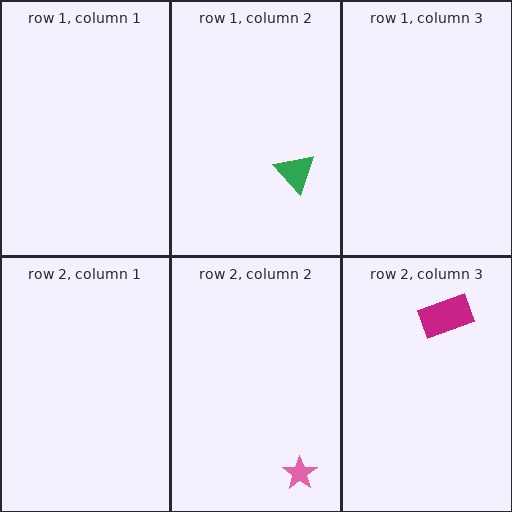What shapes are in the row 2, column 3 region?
The magenta rectangle.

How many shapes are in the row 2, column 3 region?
1.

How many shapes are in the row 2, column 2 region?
1.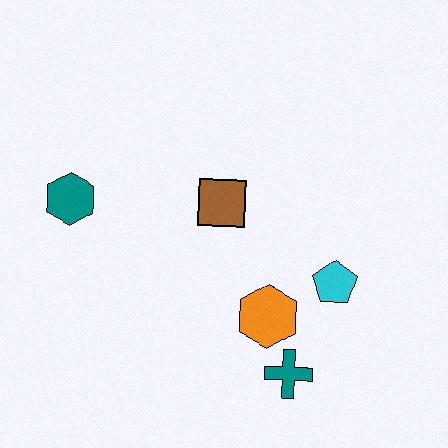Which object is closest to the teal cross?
The orange hexagon is closest to the teal cross.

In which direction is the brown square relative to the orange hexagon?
The brown square is above the orange hexagon.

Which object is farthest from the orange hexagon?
The teal hexagon is farthest from the orange hexagon.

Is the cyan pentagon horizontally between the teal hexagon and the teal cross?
No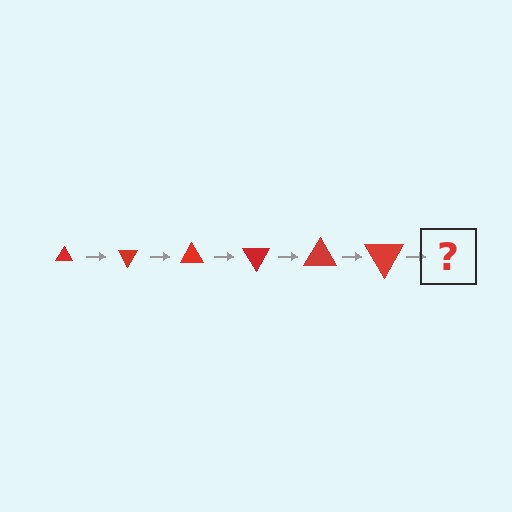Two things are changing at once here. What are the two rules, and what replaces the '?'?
The two rules are that the triangle grows larger each step and it rotates 60 degrees each step. The '?' should be a triangle, larger than the previous one and rotated 360 degrees from the start.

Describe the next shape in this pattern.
It should be a triangle, larger than the previous one and rotated 360 degrees from the start.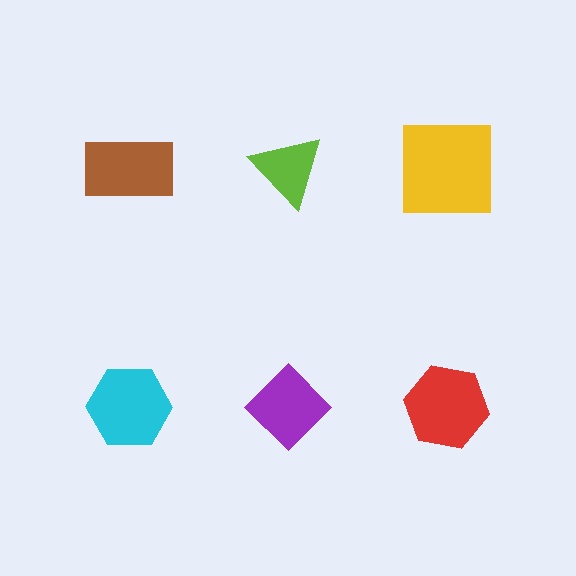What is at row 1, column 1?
A brown rectangle.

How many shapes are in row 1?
3 shapes.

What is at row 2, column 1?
A cyan hexagon.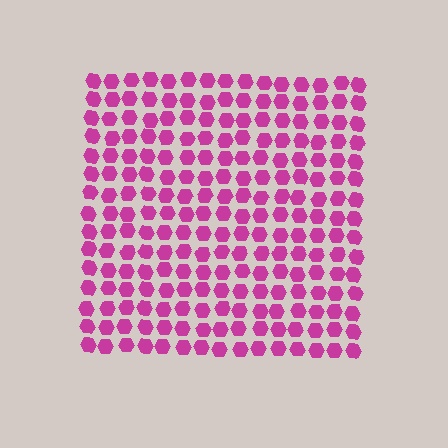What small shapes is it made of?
It is made of small hexagons.